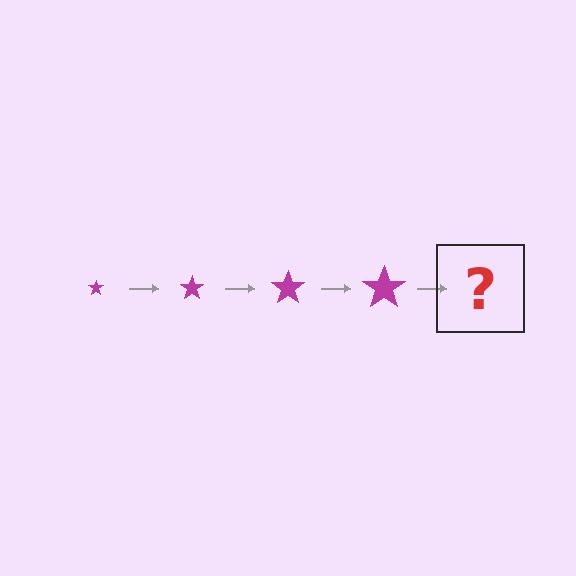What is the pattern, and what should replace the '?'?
The pattern is that the star gets progressively larger each step. The '?' should be a magenta star, larger than the previous one.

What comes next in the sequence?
The next element should be a magenta star, larger than the previous one.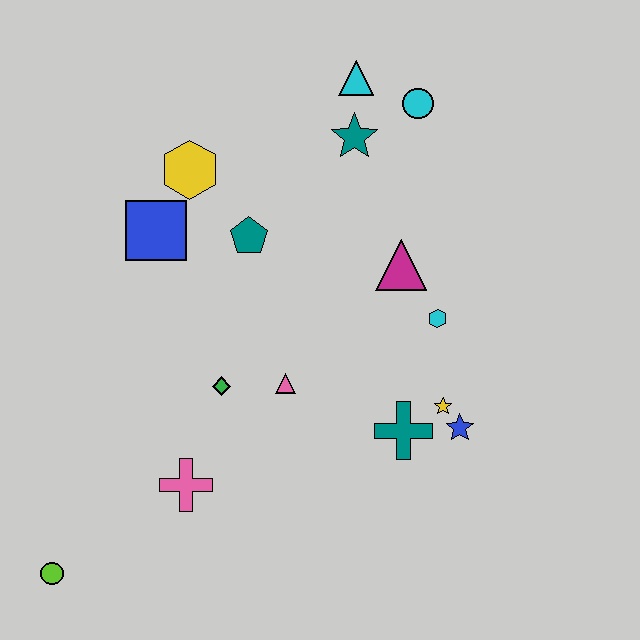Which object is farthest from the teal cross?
The lime circle is farthest from the teal cross.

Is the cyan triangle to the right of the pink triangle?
Yes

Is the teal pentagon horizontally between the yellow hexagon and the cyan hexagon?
Yes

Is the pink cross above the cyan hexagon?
No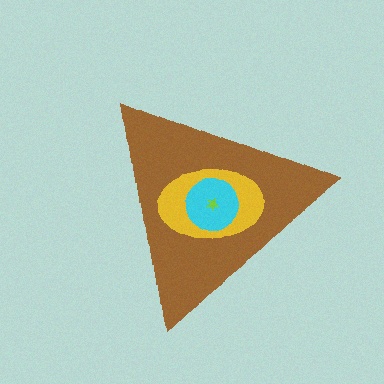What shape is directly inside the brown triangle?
The yellow ellipse.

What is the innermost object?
The lime star.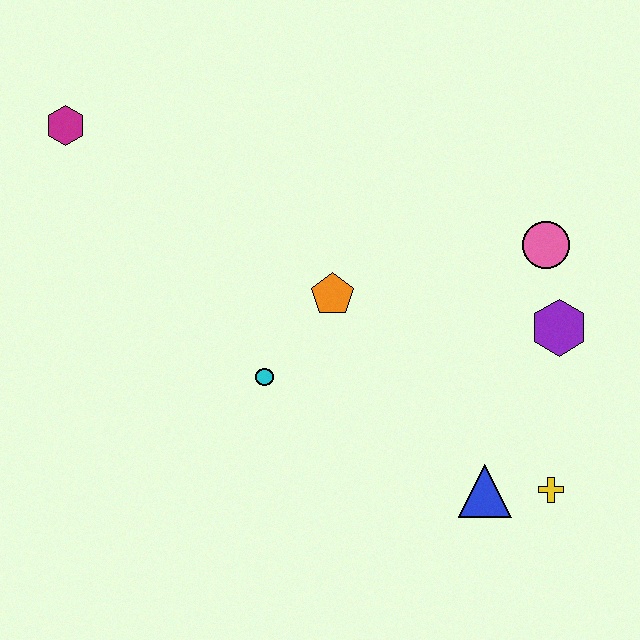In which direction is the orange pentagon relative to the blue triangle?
The orange pentagon is above the blue triangle.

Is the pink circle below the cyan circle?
No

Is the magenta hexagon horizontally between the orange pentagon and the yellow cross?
No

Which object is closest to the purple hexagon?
The pink circle is closest to the purple hexagon.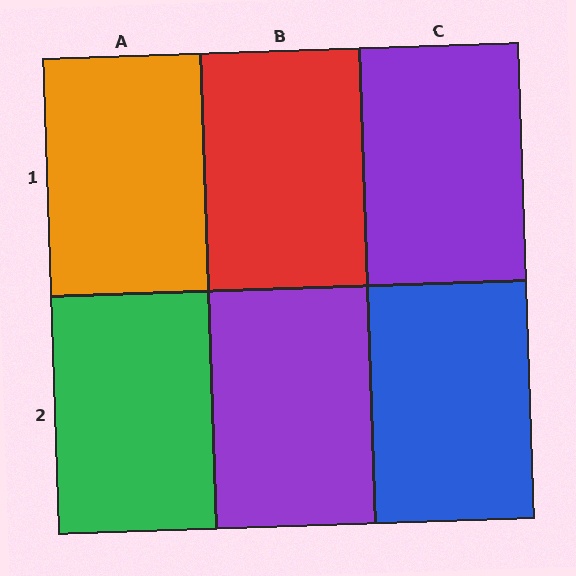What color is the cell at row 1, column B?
Red.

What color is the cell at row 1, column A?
Orange.